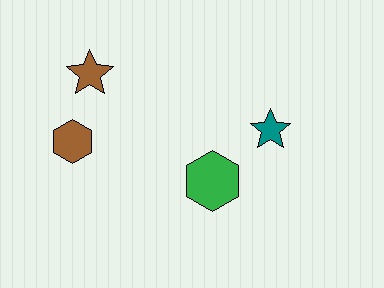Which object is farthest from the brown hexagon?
The teal star is farthest from the brown hexagon.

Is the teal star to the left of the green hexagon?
No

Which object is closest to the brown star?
The brown hexagon is closest to the brown star.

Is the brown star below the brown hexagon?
No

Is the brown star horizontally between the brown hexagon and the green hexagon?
Yes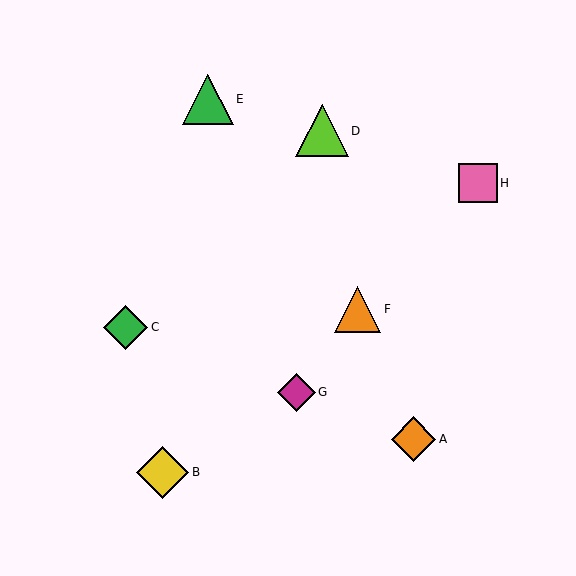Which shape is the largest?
The lime triangle (labeled D) is the largest.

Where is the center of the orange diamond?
The center of the orange diamond is at (414, 439).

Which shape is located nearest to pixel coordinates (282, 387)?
The magenta diamond (labeled G) at (296, 392) is nearest to that location.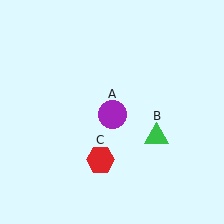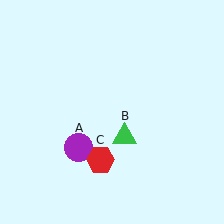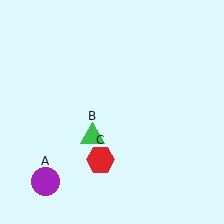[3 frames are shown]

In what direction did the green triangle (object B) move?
The green triangle (object B) moved left.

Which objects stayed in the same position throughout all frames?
Red hexagon (object C) remained stationary.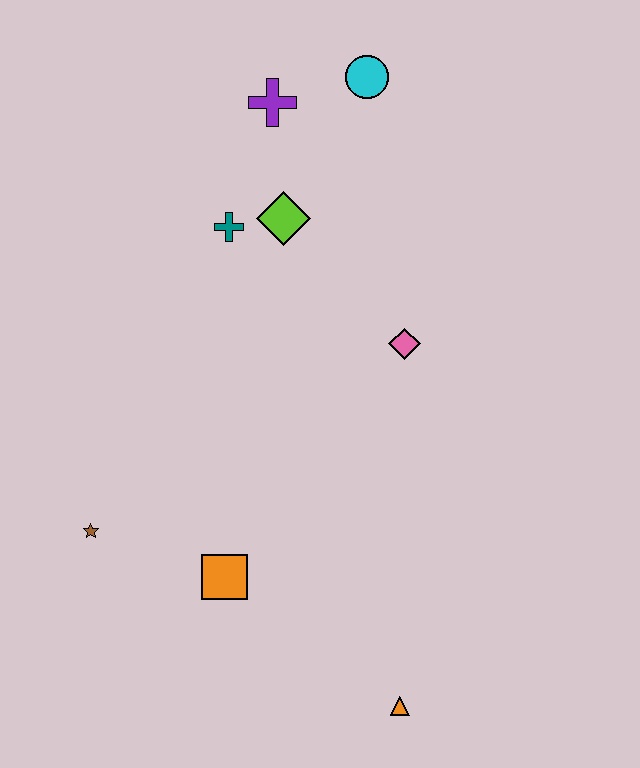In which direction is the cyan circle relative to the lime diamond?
The cyan circle is above the lime diamond.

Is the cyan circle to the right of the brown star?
Yes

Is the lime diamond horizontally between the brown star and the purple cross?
No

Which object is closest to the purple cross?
The cyan circle is closest to the purple cross.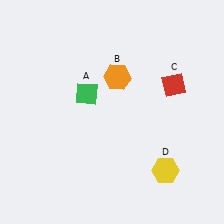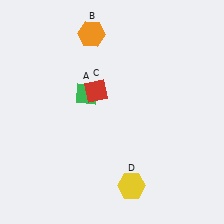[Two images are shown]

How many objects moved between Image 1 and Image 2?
3 objects moved between the two images.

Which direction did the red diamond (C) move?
The red diamond (C) moved left.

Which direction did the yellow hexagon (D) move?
The yellow hexagon (D) moved left.